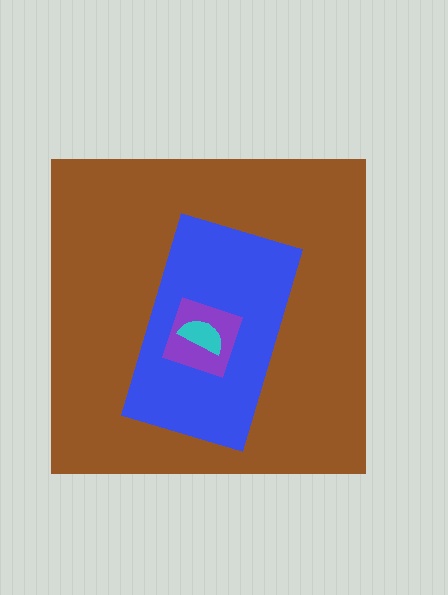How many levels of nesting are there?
4.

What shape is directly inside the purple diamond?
The cyan semicircle.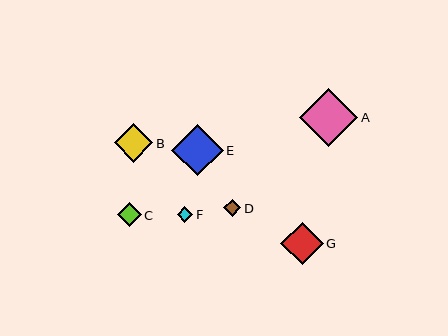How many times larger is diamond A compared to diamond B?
Diamond A is approximately 1.5 times the size of diamond B.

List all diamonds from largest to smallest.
From largest to smallest: A, E, G, B, C, D, F.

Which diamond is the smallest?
Diamond F is the smallest with a size of approximately 15 pixels.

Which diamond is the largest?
Diamond A is the largest with a size of approximately 58 pixels.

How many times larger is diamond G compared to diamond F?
Diamond G is approximately 2.7 times the size of diamond F.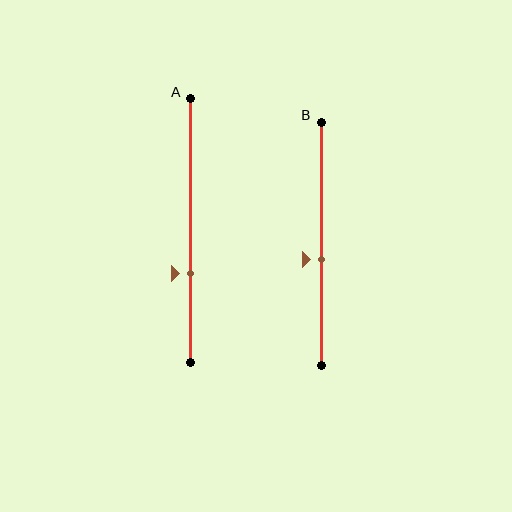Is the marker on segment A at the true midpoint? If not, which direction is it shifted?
No, the marker on segment A is shifted downward by about 16% of the segment length.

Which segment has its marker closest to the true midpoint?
Segment B has its marker closest to the true midpoint.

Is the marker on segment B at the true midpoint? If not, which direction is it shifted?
No, the marker on segment B is shifted downward by about 7% of the segment length.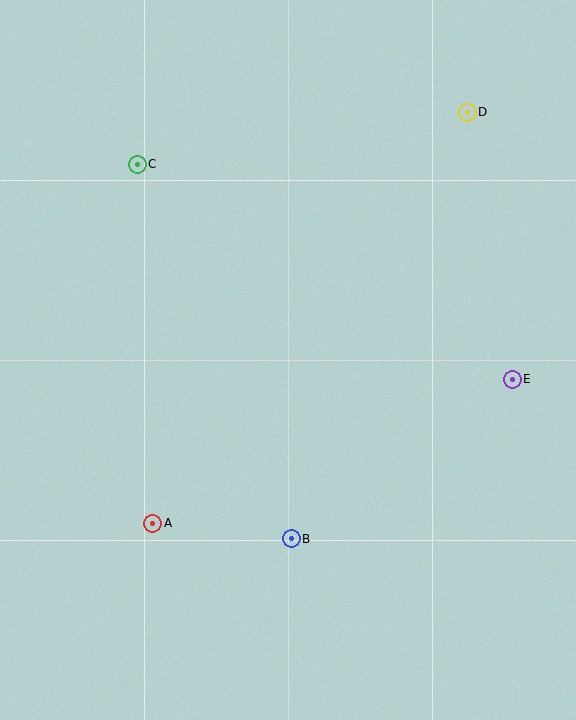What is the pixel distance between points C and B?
The distance between C and B is 405 pixels.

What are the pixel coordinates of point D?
Point D is at (467, 112).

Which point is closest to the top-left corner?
Point C is closest to the top-left corner.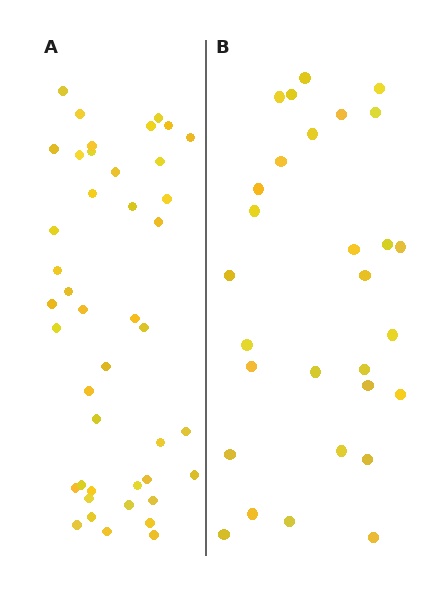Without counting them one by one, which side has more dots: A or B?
Region A (the left region) has more dots.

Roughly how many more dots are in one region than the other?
Region A has approximately 15 more dots than region B.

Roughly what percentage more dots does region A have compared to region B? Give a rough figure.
About 50% more.